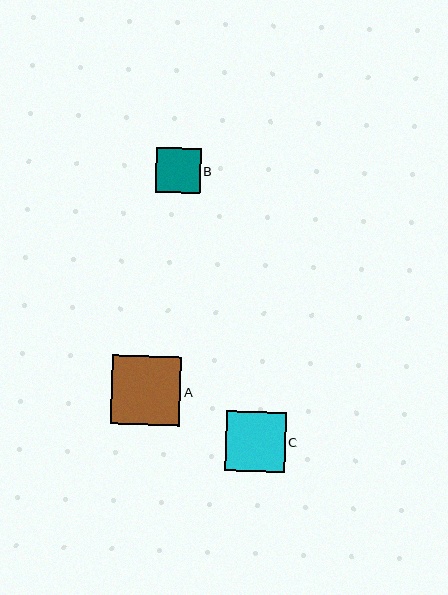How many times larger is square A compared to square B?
Square A is approximately 1.5 times the size of square B.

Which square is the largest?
Square A is the largest with a size of approximately 69 pixels.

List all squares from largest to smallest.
From largest to smallest: A, C, B.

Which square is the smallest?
Square B is the smallest with a size of approximately 45 pixels.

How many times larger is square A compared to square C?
Square A is approximately 1.2 times the size of square C.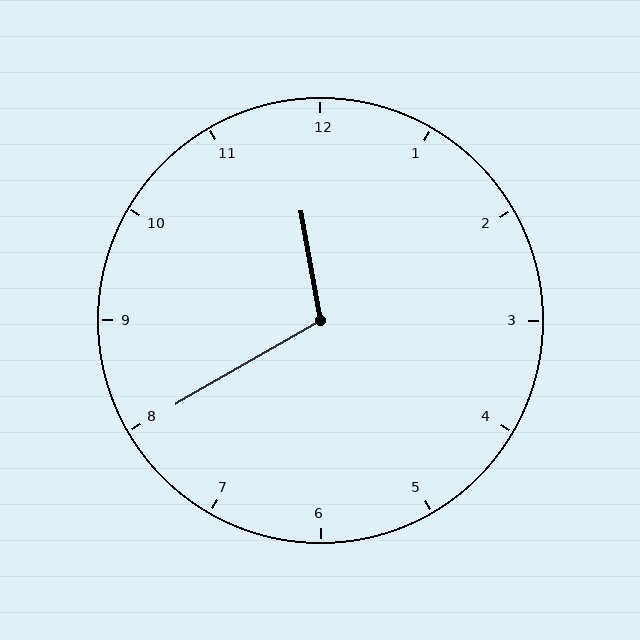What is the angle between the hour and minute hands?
Approximately 110 degrees.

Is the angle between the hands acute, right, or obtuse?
It is obtuse.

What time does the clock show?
11:40.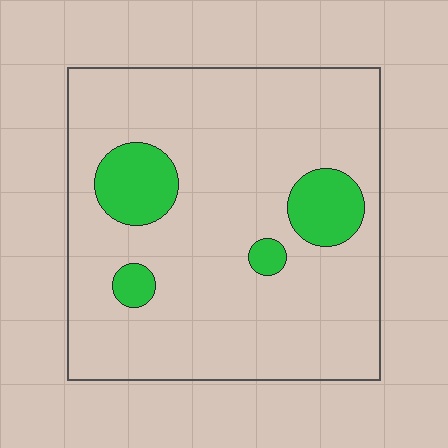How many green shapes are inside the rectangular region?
4.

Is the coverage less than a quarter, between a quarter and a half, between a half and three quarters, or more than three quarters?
Less than a quarter.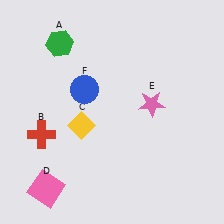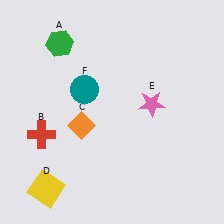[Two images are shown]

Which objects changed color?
C changed from yellow to orange. D changed from pink to yellow. F changed from blue to teal.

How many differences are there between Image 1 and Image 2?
There are 3 differences between the two images.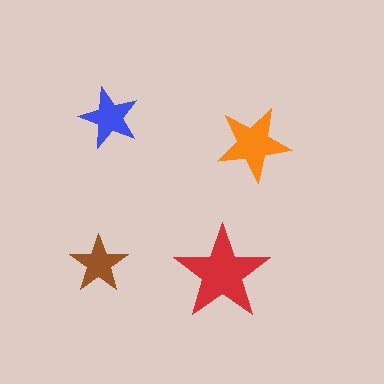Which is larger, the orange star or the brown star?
The orange one.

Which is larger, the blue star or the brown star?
The blue one.